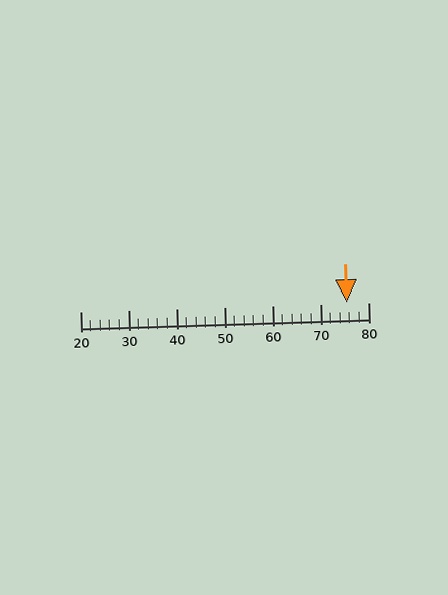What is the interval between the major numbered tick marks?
The major tick marks are spaced 10 units apart.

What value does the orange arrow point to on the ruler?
The orange arrow points to approximately 76.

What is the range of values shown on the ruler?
The ruler shows values from 20 to 80.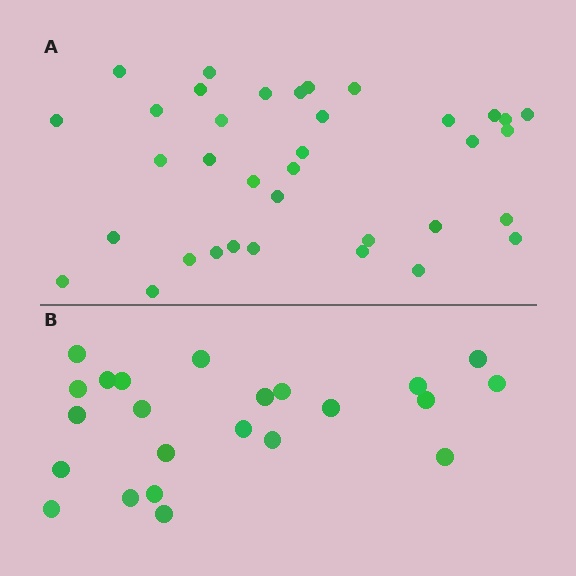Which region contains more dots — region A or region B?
Region A (the top region) has more dots.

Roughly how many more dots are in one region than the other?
Region A has approximately 15 more dots than region B.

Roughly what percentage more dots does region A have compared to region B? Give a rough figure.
About 55% more.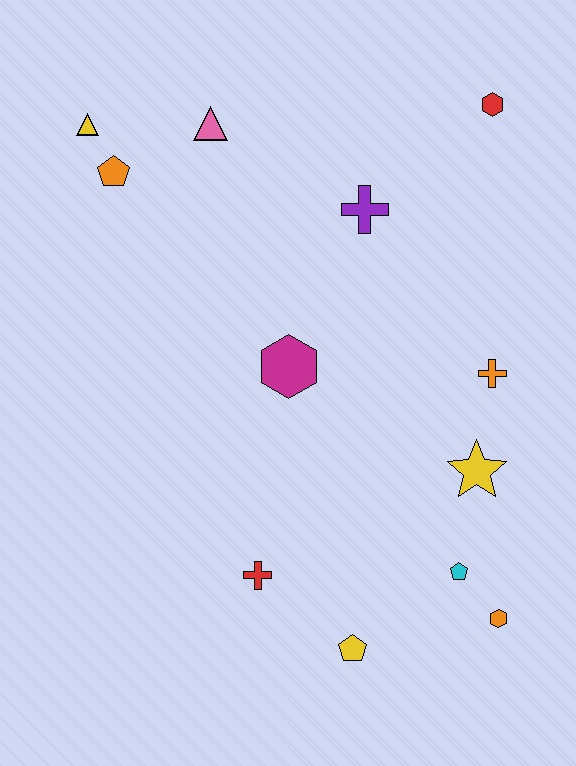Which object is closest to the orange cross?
The yellow star is closest to the orange cross.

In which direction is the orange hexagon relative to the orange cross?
The orange hexagon is below the orange cross.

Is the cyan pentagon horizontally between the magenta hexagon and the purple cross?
No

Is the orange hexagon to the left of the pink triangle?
No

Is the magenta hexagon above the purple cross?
No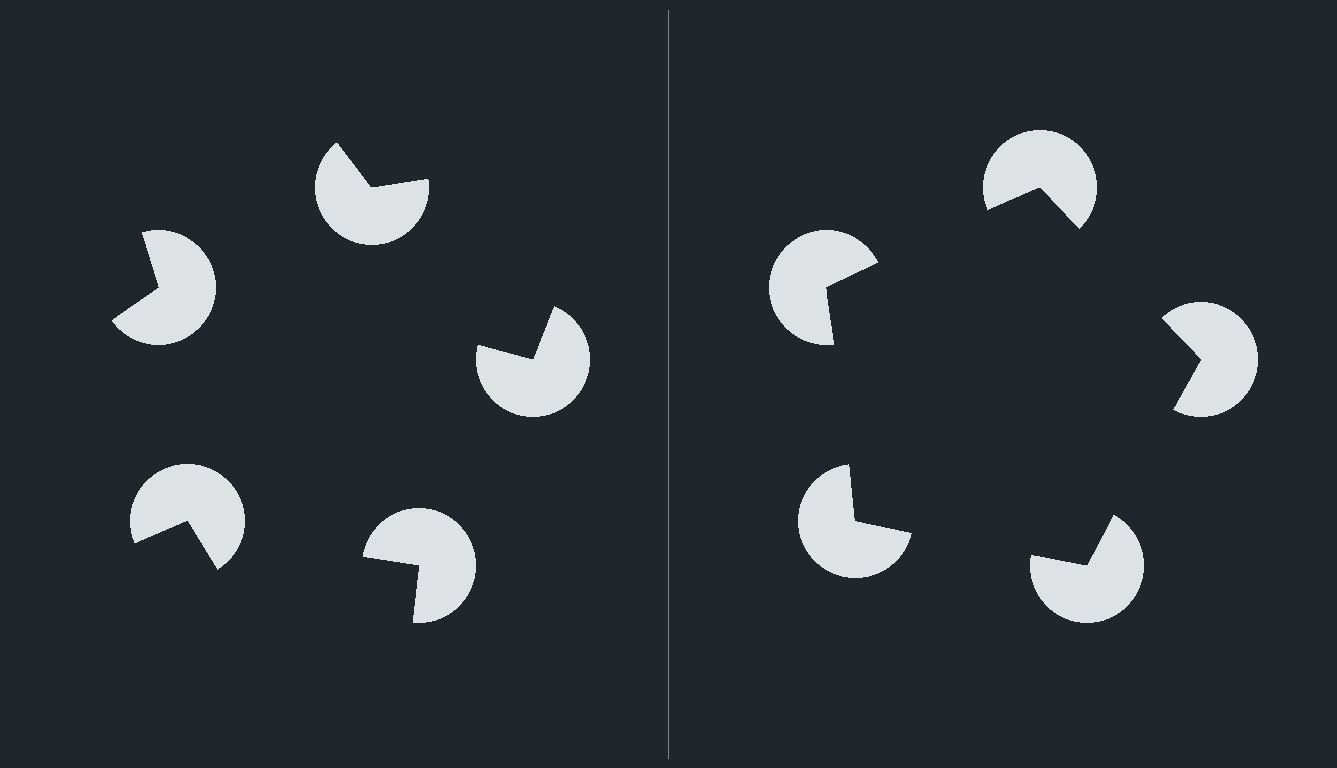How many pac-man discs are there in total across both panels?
10 — 5 on each side.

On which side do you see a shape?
An illusory pentagon appears on the right side. On the left side the wedge cuts are rotated, so no coherent shape forms.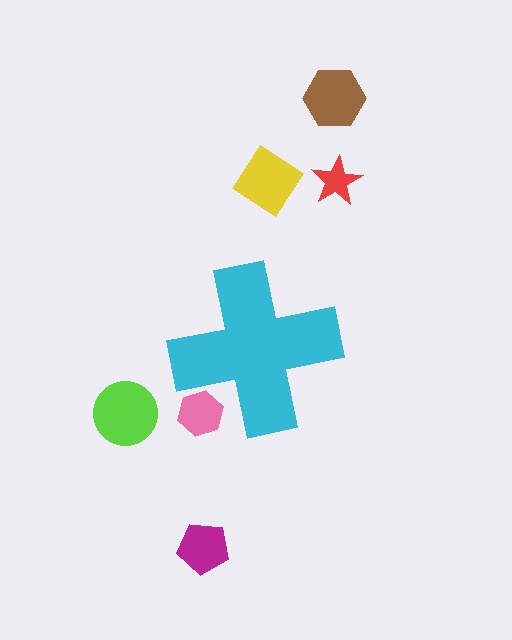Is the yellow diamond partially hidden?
No, the yellow diamond is fully visible.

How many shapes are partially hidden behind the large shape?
1 shape is partially hidden.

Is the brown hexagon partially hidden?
No, the brown hexagon is fully visible.